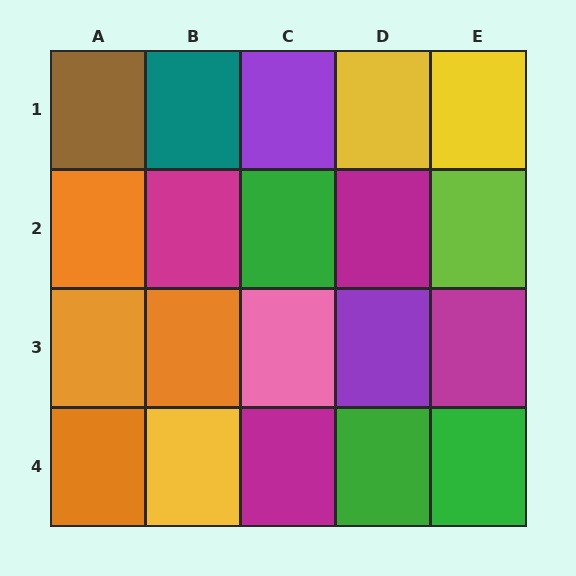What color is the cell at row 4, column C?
Magenta.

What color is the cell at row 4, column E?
Green.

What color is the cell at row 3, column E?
Magenta.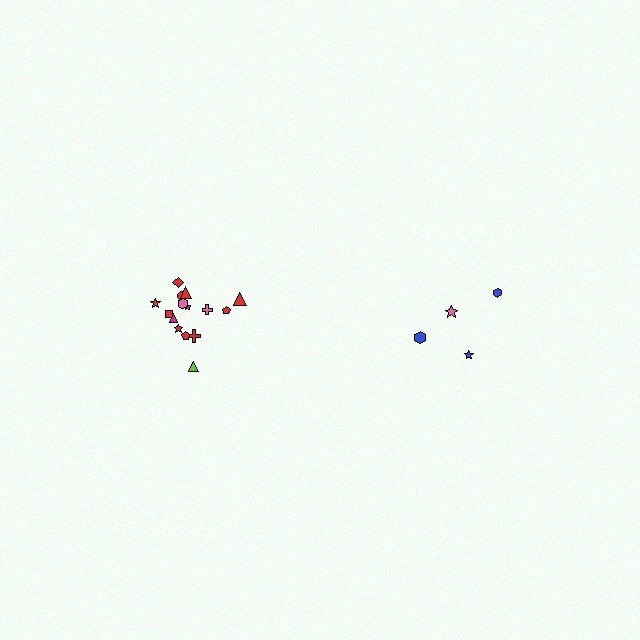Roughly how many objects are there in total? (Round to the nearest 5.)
Roughly 20 objects in total.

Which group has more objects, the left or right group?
The left group.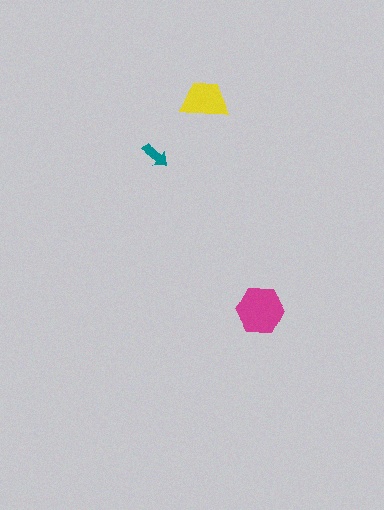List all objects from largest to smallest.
The magenta hexagon, the yellow trapezoid, the teal arrow.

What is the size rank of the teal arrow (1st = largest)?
3rd.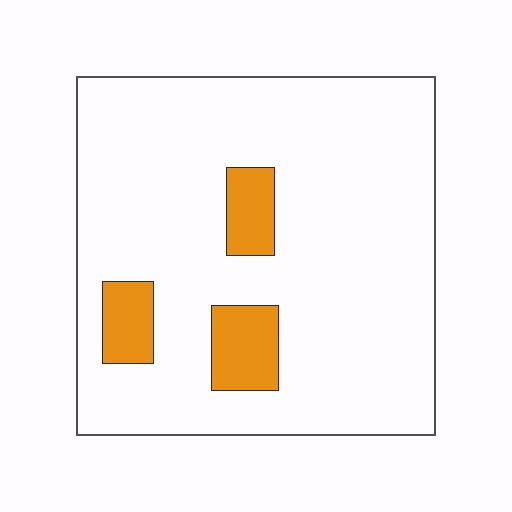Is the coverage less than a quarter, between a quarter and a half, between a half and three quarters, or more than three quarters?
Less than a quarter.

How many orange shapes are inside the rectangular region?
3.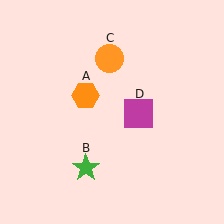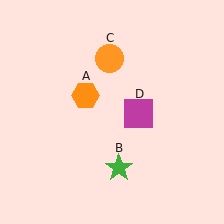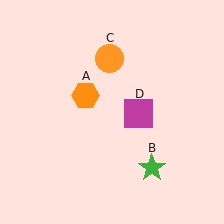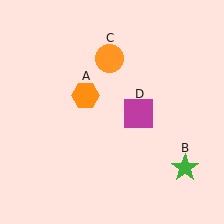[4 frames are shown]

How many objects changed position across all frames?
1 object changed position: green star (object B).